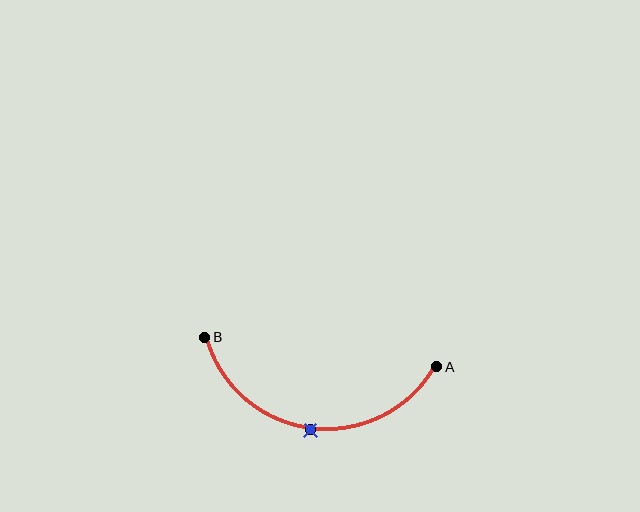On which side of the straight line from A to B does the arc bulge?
The arc bulges below the straight line connecting A and B.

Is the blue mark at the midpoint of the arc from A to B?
Yes. The blue mark lies on the arc at equal arc-length from both A and B — it is the arc midpoint.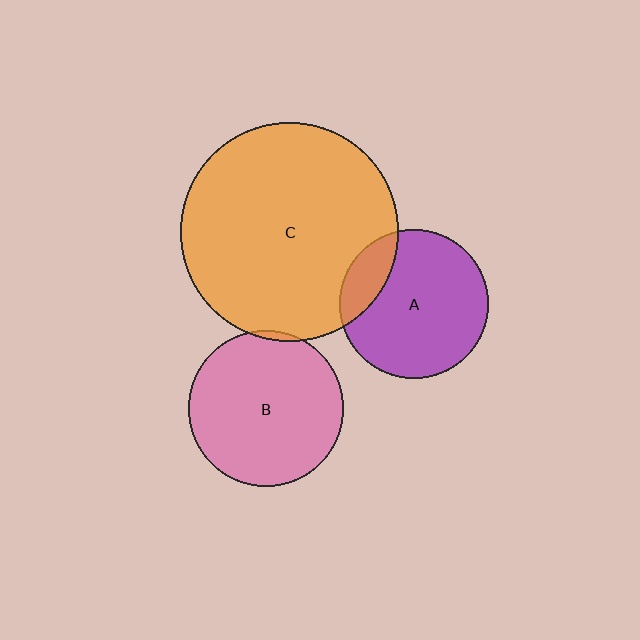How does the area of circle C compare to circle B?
Approximately 2.0 times.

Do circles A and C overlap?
Yes.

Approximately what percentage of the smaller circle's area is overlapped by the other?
Approximately 20%.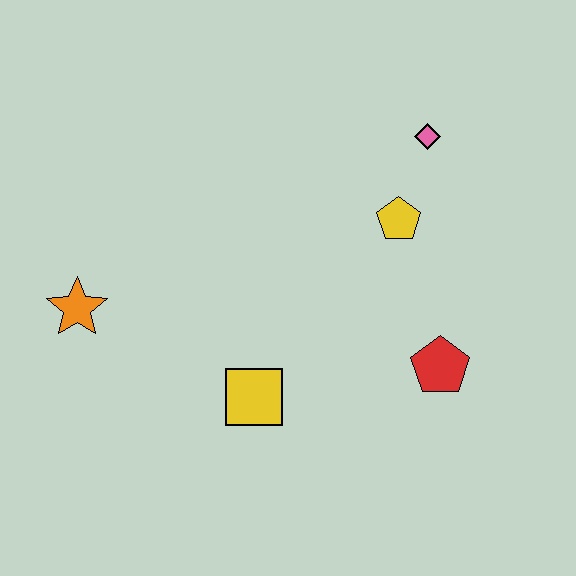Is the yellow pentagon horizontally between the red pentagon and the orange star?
Yes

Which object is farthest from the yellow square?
The pink diamond is farthest from the yellow square.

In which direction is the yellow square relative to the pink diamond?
The yellow square is below the pink diamond.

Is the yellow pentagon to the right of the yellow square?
Yes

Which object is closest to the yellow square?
The red pentagon is closest to the yellow square.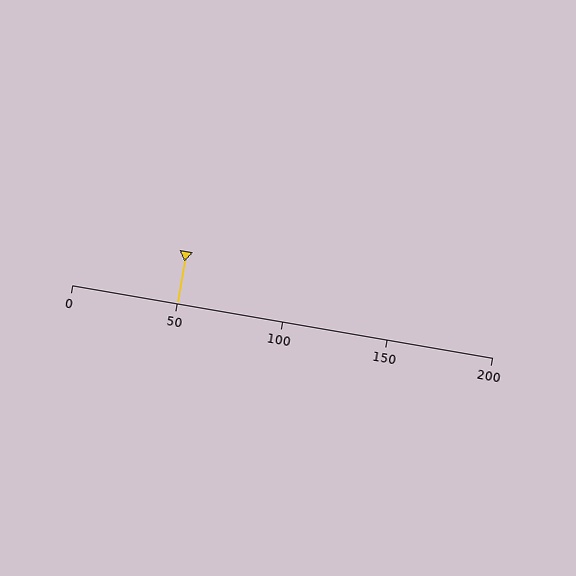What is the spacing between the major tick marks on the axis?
The major ticks are spaced 50 apart.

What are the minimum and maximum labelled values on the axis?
The axis runs from 0 to 200.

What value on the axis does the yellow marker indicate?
The marker indicates approximately 50.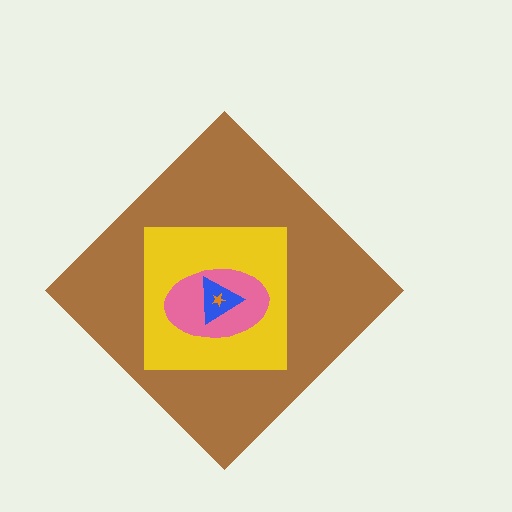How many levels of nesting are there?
5.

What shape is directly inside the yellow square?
The pink ellipse.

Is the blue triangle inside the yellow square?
Yes.